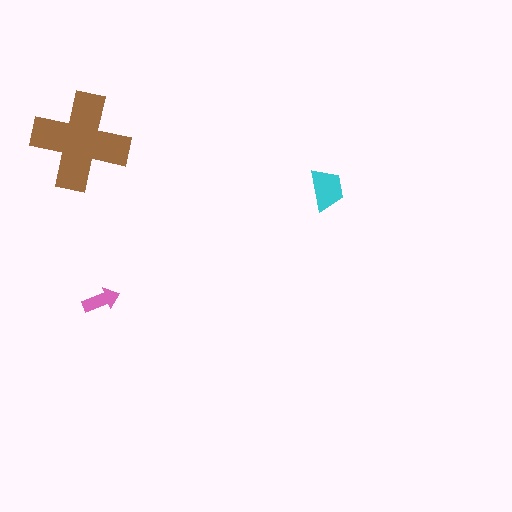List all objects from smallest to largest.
The pink arrow, the cyan trapezoid, the brown cross.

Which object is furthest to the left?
The brown cross is leftmost.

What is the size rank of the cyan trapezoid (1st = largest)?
2nd.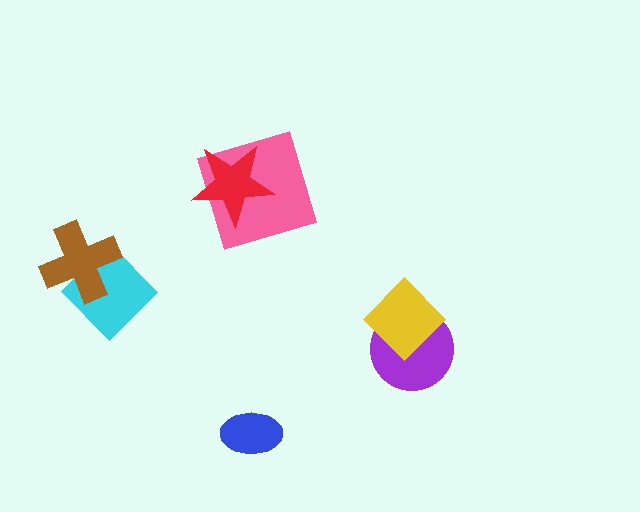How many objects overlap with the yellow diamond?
1 object overlaps with the yellow diamond.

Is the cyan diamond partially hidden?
Yes, it is partially covered by another shape.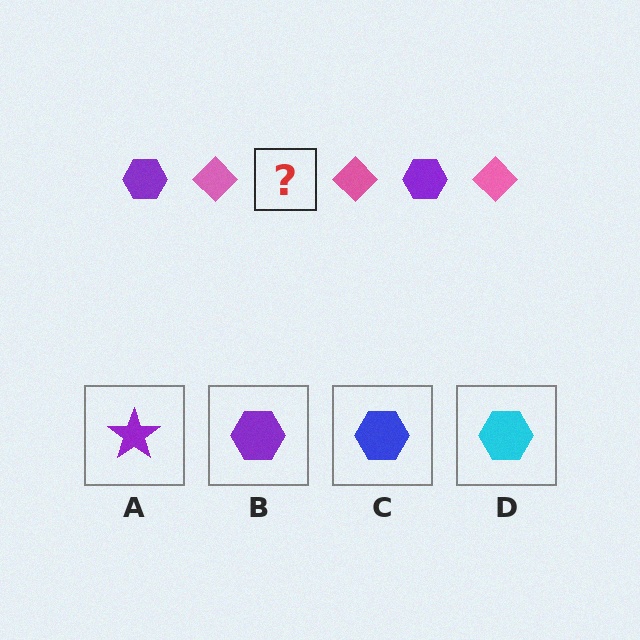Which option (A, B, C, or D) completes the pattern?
B.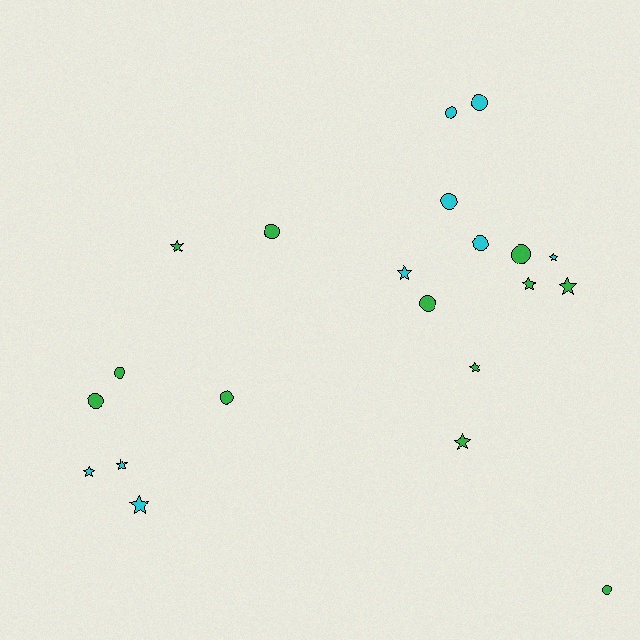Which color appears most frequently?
Green, with 12 objects.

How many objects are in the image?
There are 21 objects.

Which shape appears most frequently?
Circle, with 11 objects.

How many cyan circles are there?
There are 4 cyan circles.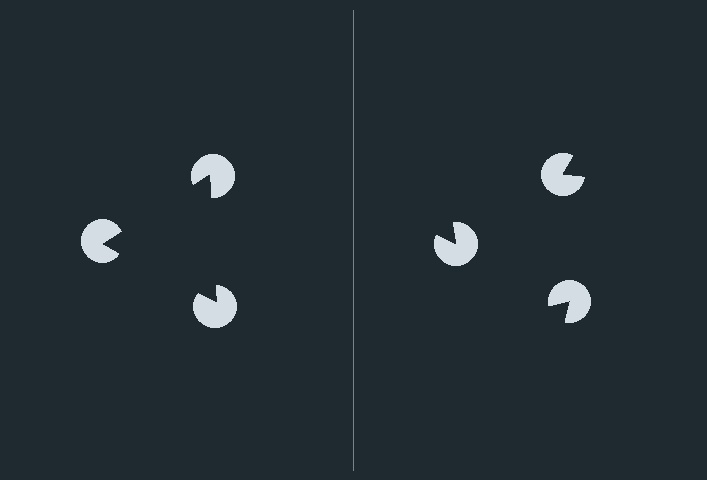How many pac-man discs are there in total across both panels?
6 — 3 on each side.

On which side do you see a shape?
An illusory triangle appears on the left side. On the right side the wedge cuts are rotated, so no coherent shape forms.